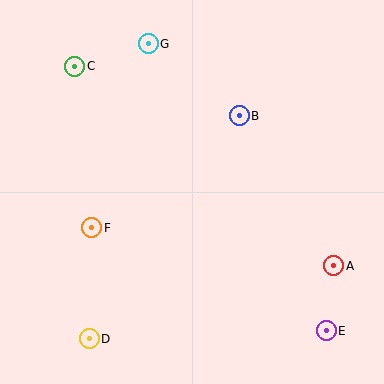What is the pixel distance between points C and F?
The distance between C and F is 162 pixels.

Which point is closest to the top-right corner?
Point B is closest to the top-right corner.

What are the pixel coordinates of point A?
Point A is at (334, 266).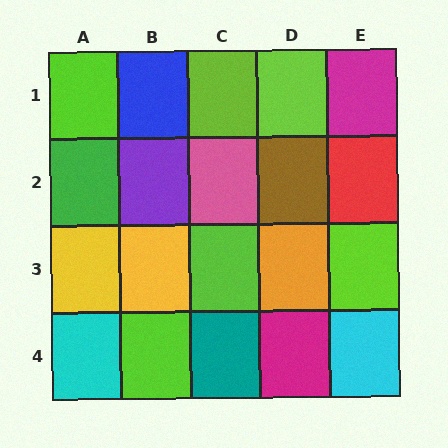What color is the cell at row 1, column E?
Magenta.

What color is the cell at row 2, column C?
Pink.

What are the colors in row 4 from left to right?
Cyan, lime, teal, magenta, cyan.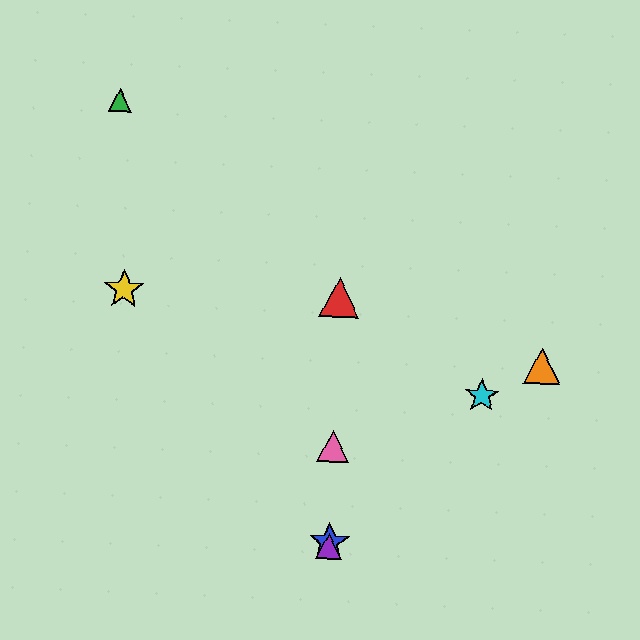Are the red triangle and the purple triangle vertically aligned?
Yes, both are at x≈340.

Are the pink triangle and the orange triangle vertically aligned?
No, the pink triangle is at x≈333 and the orange triangle is at x≈542.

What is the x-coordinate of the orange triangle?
The orange triangle is at x≈542.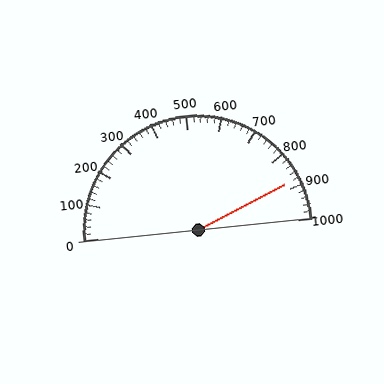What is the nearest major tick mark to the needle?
The nearest major tick mark is 900.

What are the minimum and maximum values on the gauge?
The gauge ranges from 0 to 1000.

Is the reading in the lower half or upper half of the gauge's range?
The reading is in the upper half of the range (0 to 1000).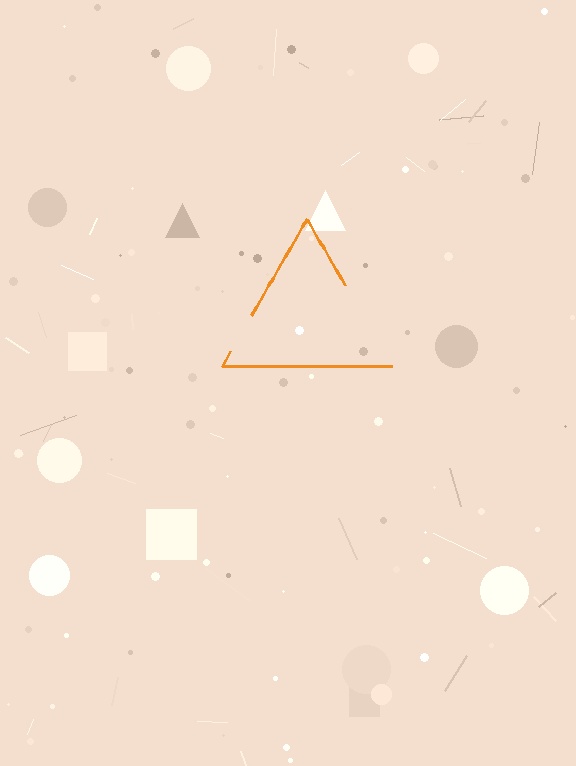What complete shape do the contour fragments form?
The contour fragments form a triangle.